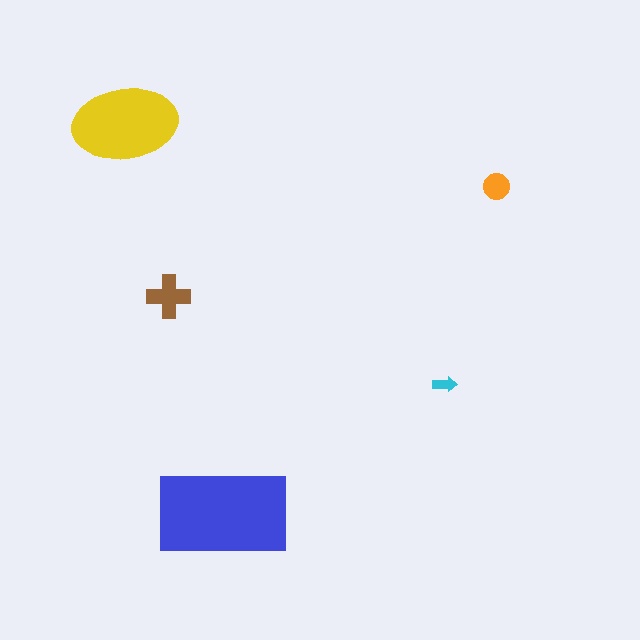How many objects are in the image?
There are 5 objects in the image.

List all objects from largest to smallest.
The blue rectangle, the yellow ellipse, the brown cross, the orange circle, the cyan arrow.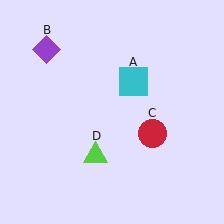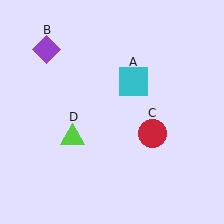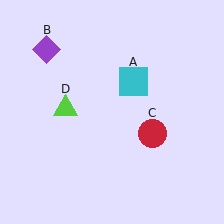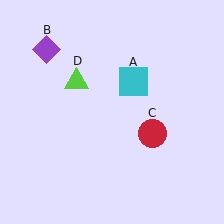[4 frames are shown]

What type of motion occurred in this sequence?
The lime triangle (object D) rotated clockwise around the center of the scene.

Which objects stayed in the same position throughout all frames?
Cyan square (object A) and purple diamond (object B) and red circle (object C) remained stationary.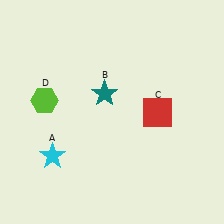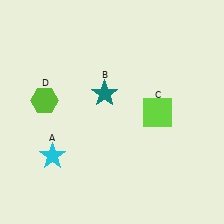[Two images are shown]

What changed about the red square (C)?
In Image 1, C is red. In Image 2, it changed to lime.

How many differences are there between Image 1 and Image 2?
There is 1 difference between the two images.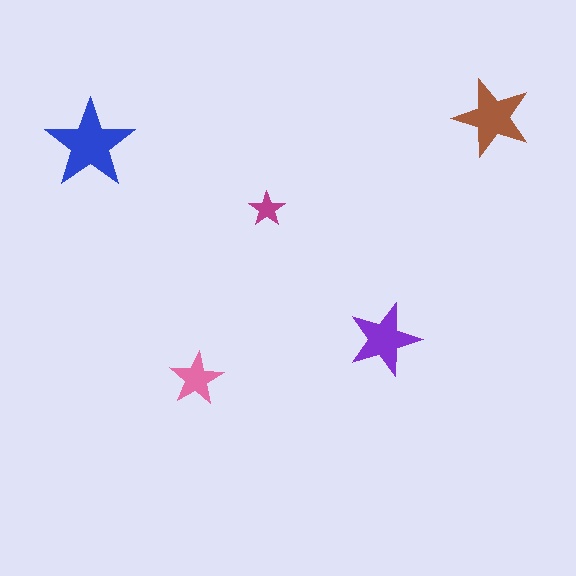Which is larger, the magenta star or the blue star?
The blue one.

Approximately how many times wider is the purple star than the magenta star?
About 2 times wider.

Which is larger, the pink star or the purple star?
The purple one.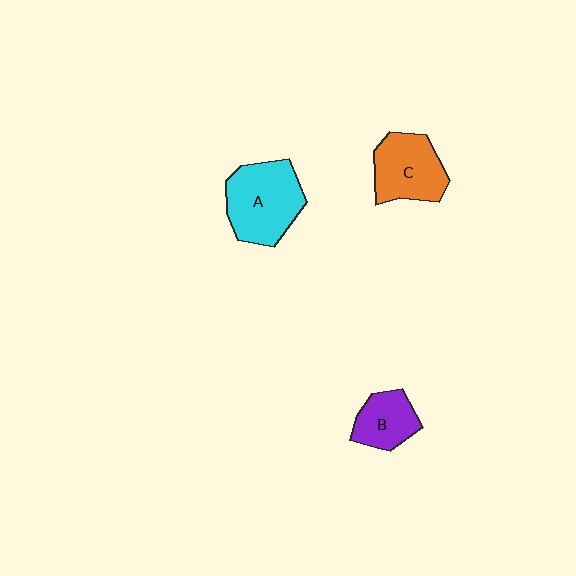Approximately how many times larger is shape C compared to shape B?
Approximately 1.4 times.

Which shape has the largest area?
Shape A (cyan).